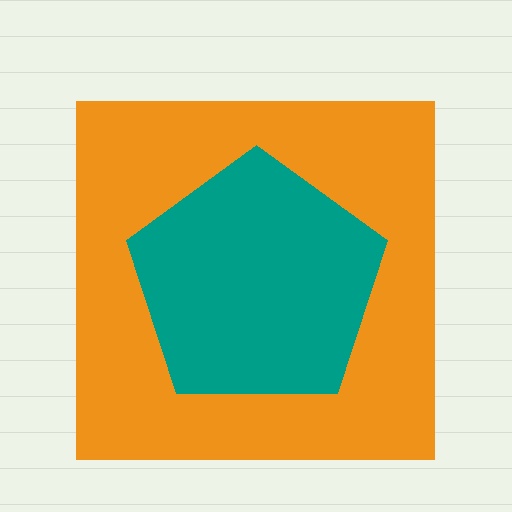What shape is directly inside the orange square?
The teal pentagon.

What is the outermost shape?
The orange square.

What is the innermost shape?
The teal pentagon.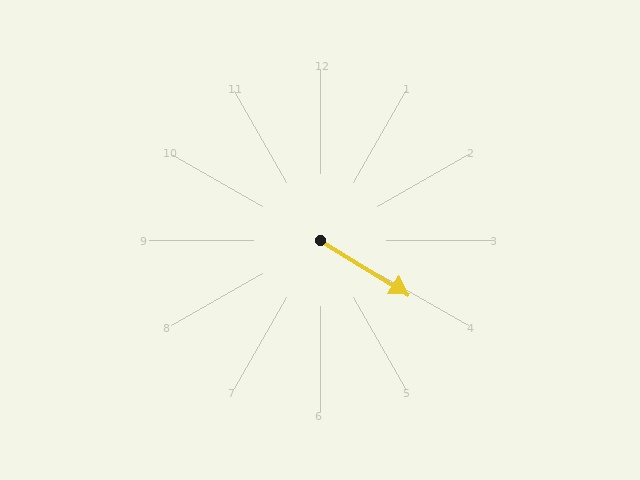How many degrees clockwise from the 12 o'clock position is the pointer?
Approximately 122 degrees.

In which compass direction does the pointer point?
Southeast.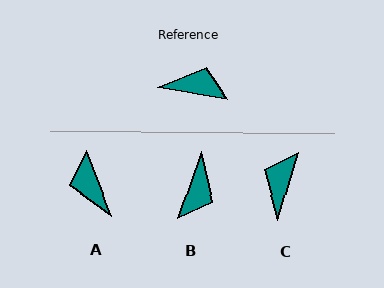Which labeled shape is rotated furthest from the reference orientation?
A, about 121 degrees away.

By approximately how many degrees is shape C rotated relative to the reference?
Approximately 83 degrees counter-clockwise.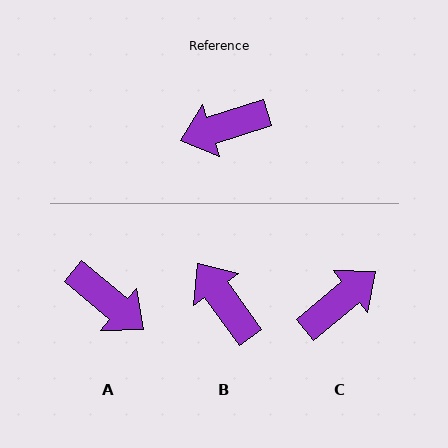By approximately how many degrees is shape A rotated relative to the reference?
Approximately 122 degrees counter-clockwise.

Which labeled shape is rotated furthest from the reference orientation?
C, about 159 degrees away.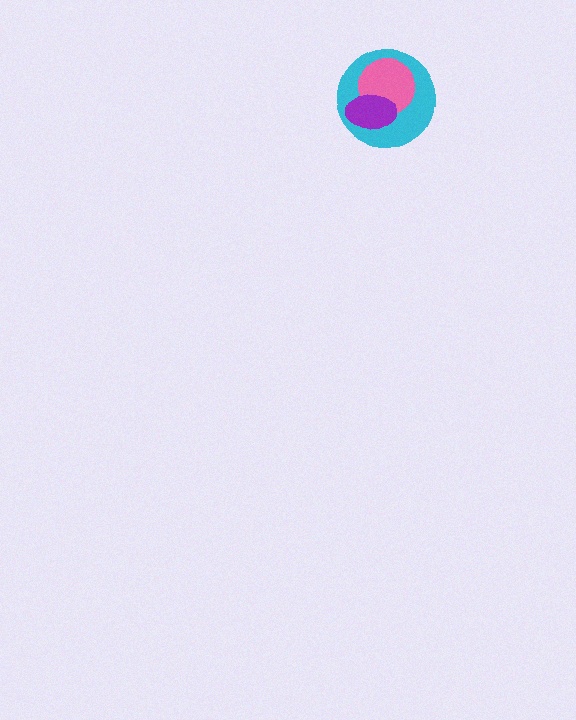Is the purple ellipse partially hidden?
No, no other shape covers it.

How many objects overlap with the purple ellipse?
2 objects overlap with the purple ellipse.